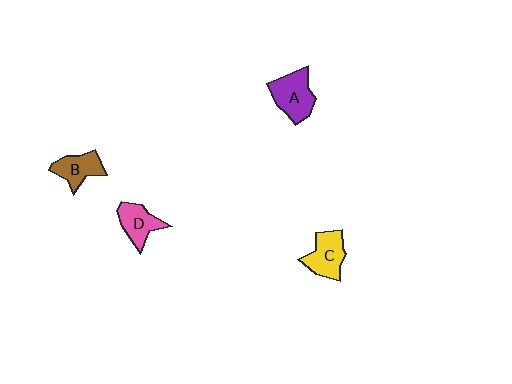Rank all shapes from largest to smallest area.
From largest to smallest: A (purple), C (yellow), D (pink), B (brown).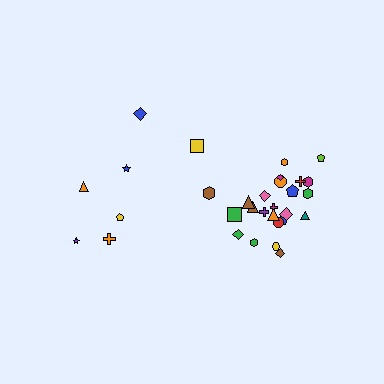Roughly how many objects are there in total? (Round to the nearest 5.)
Roughly 30 objects in total.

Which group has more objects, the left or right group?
The right group.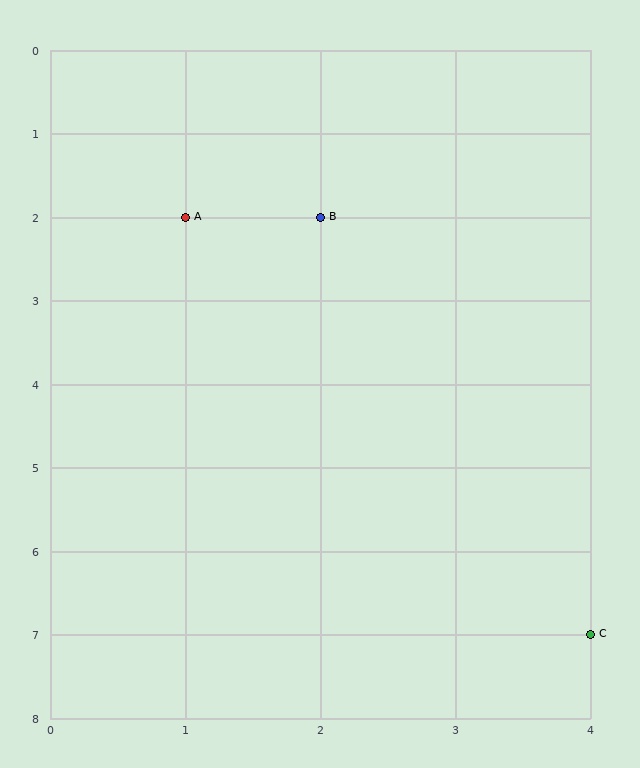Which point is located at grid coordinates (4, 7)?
Point C is at (4, 7).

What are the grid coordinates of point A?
Point A is at grid coordinates (1, 2).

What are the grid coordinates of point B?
Point B is at grid coordinates (2, 2).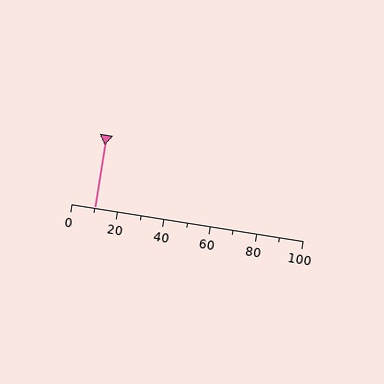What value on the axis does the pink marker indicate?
The marker indicates approximately 10.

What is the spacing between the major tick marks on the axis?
The major ticks are spaced 20 apart.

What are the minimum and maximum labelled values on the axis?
The axis runs from 0 to 100.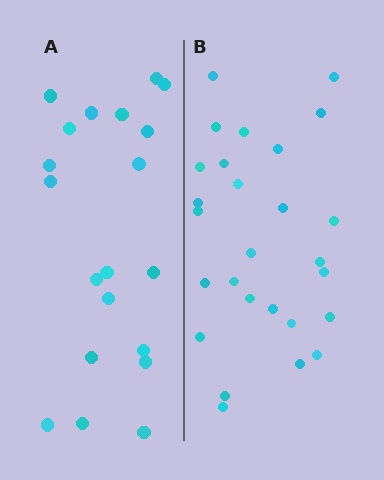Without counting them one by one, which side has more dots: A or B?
Region B (the right region) has more dots.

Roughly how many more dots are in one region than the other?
Region B has roughly 8 or so more dots than region A.